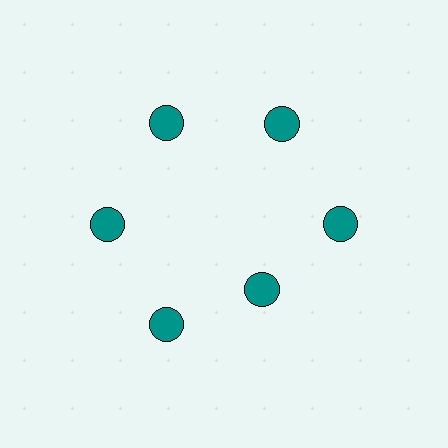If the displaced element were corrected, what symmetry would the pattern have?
It would have 6-fold rotational symmetry — the pattern would map onto itself every 60 degrees.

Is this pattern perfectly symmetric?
No. The 6 teal circles are arranged in a ring, but one element near the 5 o'clock position is pulled inward toward the center, breaking the 6-fold rotational symmetry.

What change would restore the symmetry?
The symmetry would be restored by moving it outward, back onto the ring so that all 6 circles sit at equal angles and equal distance from the center.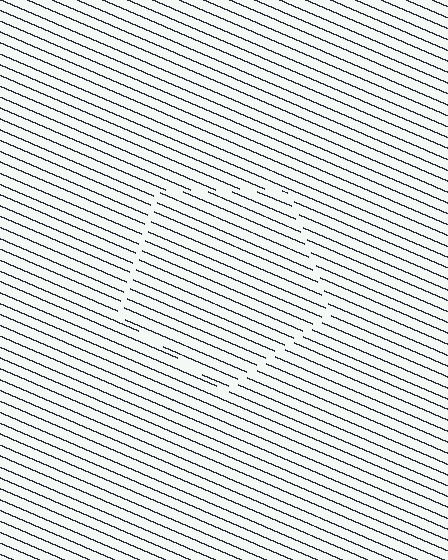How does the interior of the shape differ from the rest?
The interior of the shape contains the same grating, shifted by half a period — the contour is defined by the phase discontinuity where line-ends from the inner and outer gratings abut.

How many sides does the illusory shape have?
5 sides — the line-ends trace a pentagon.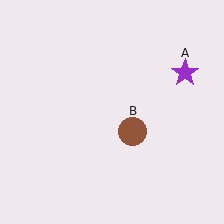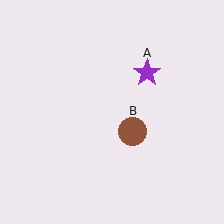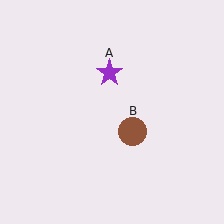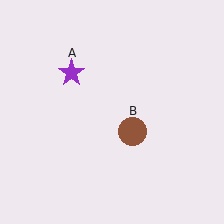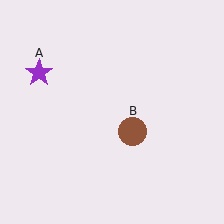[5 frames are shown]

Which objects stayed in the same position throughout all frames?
Brown circle (object B) remained stationary.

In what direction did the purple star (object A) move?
The purple star (object A) moved left.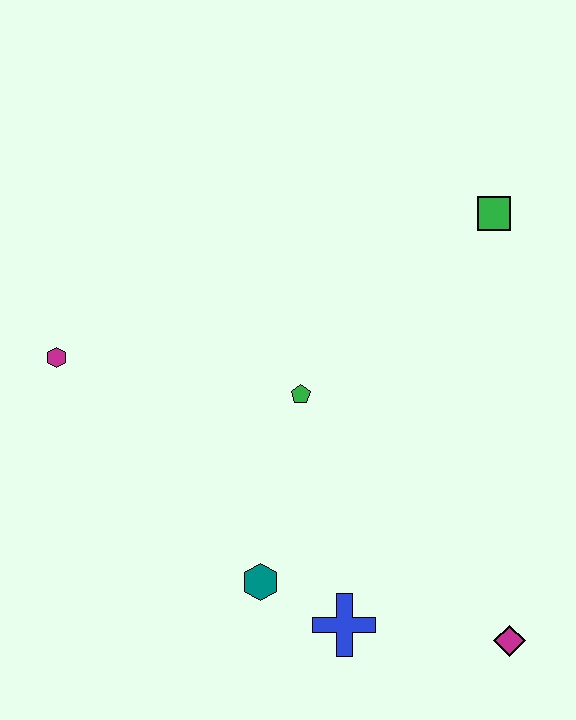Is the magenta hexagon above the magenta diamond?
Yes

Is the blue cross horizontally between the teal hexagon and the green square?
Yes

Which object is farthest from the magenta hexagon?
The magenta diamond is farthest from the magenta hexagon.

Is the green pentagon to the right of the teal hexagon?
Yes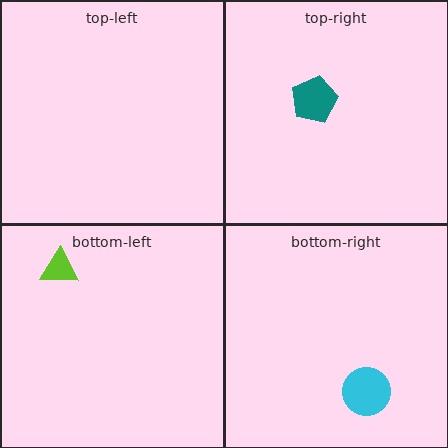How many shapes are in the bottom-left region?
1.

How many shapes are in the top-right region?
1.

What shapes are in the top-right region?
The teal pentagon.